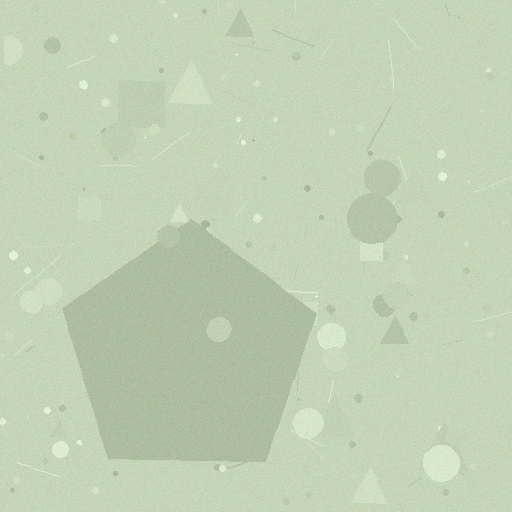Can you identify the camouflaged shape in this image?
The camouflaged shape is a pentagon.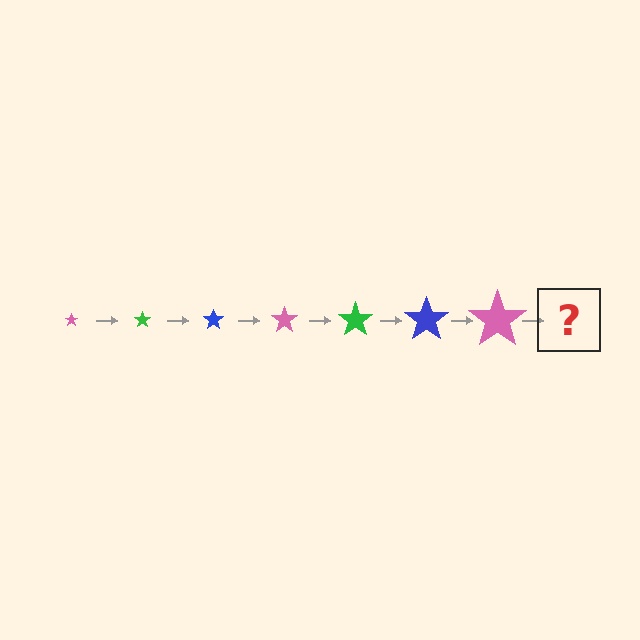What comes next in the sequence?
The next element should be a green star, larger than the previous one.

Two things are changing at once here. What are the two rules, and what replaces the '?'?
The two rules are that the star grows larger each step and the color cycles through pink, green, and blue. The '?' should be a green star, larger than the previous one.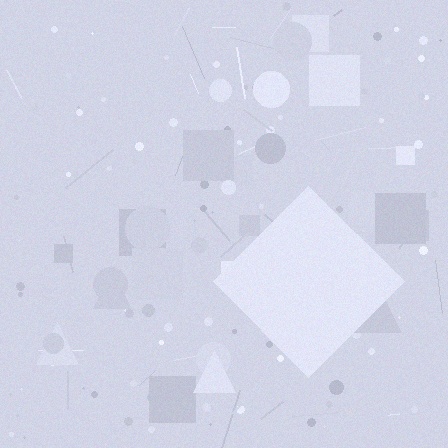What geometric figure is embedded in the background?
A diamond is embedded in the background.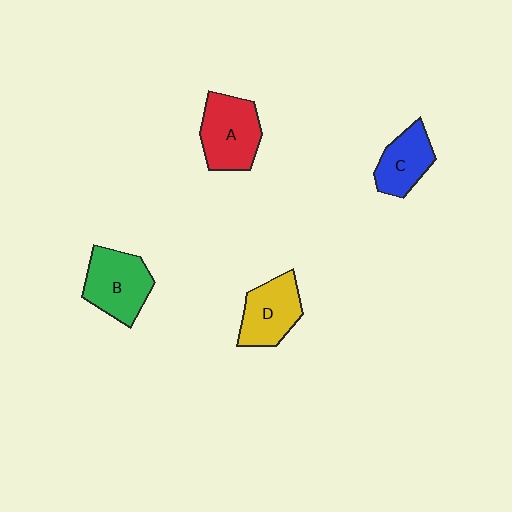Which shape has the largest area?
Shape A (red).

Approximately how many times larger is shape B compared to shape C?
Approximately 1.3 times.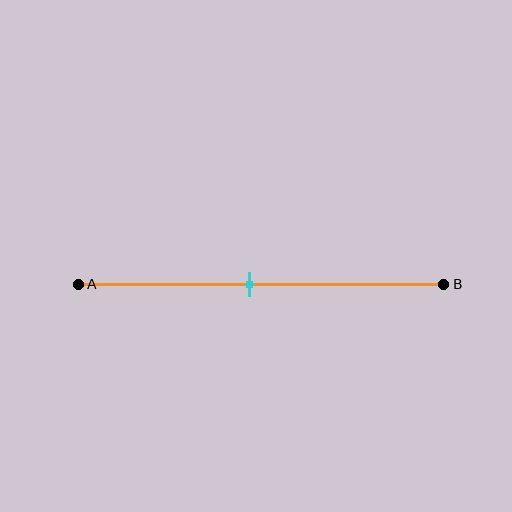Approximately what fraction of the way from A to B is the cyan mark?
The cyan mark is approximately 45% of the way from A to B.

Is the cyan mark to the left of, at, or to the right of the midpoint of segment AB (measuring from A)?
The cyan mark is to the left of the midpoint of segment AB.